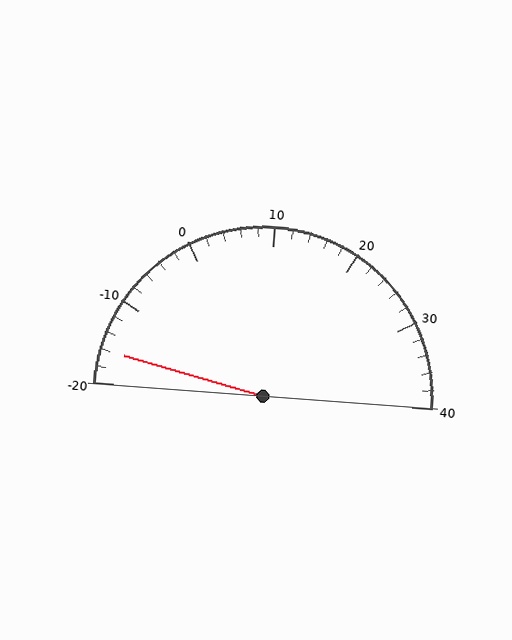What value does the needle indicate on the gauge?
The needle indicates approximately -16.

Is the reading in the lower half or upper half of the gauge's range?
The reading is in the lower half of the range (-20 to 40).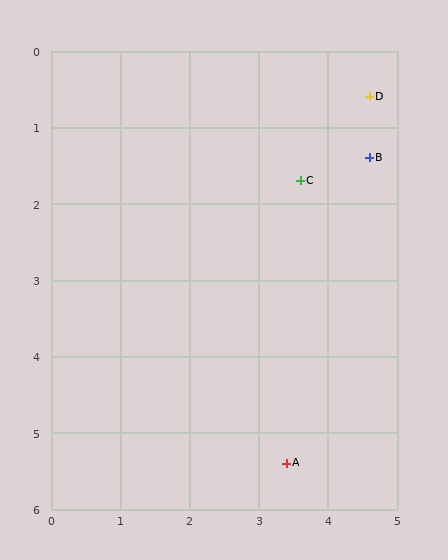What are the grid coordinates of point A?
Point A is at approximately (3.4, 5.4).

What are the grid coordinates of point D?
Point D is at approximately (4.6, 0.6).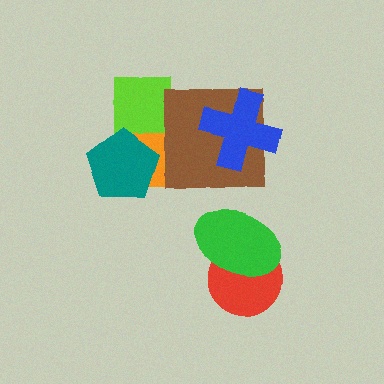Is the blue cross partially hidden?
No, no other shape covers it.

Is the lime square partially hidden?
Yes, it is partially covered by another shape.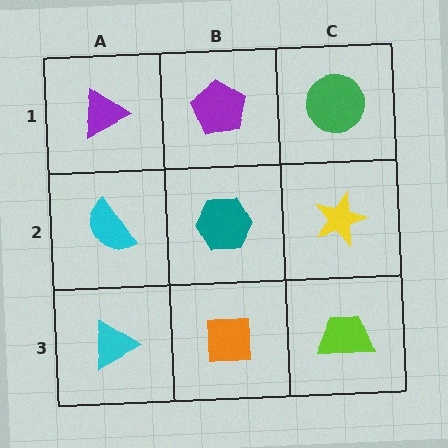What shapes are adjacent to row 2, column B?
A purple pentagon (row 1, column B), an orange square (row 3, column B), a cyan semicircle (row 2, column A), a yellow star (row 2, column C).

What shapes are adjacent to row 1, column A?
A cyan semicircle (row 2, column A), a purple pentagon (row 1, column B).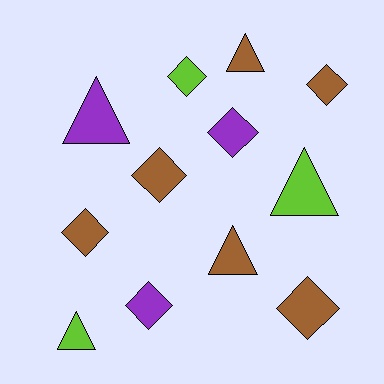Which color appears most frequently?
Brown, with 6 objects.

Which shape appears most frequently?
Diamond, with 7 objects.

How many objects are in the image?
There are 12 objects.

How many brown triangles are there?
There are 2 brown triangles.